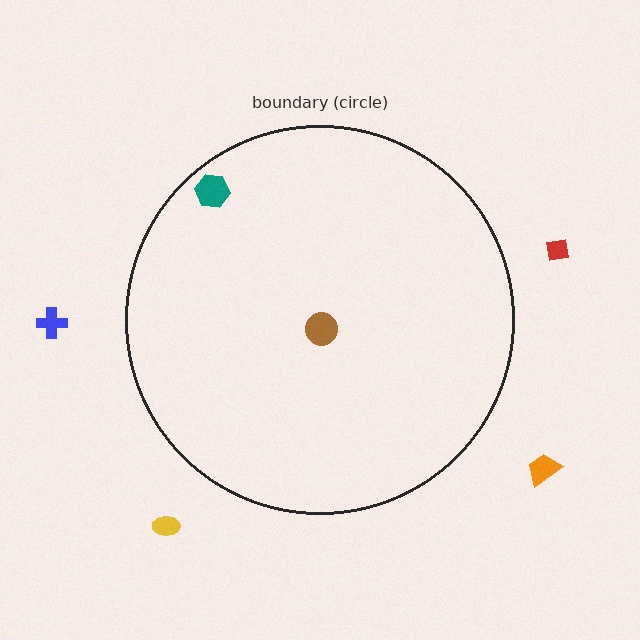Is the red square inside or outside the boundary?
Outside.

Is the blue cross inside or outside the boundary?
Outside.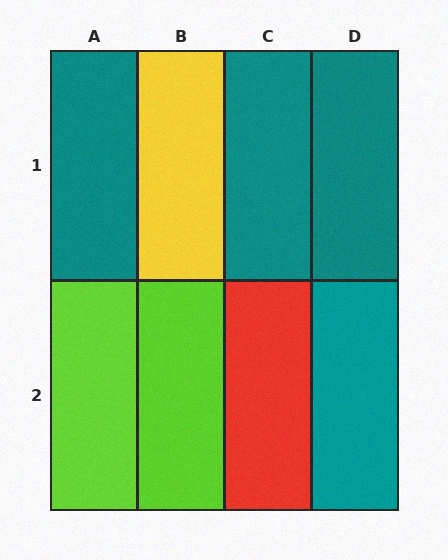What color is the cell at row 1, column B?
Yellow.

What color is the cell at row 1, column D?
Teal.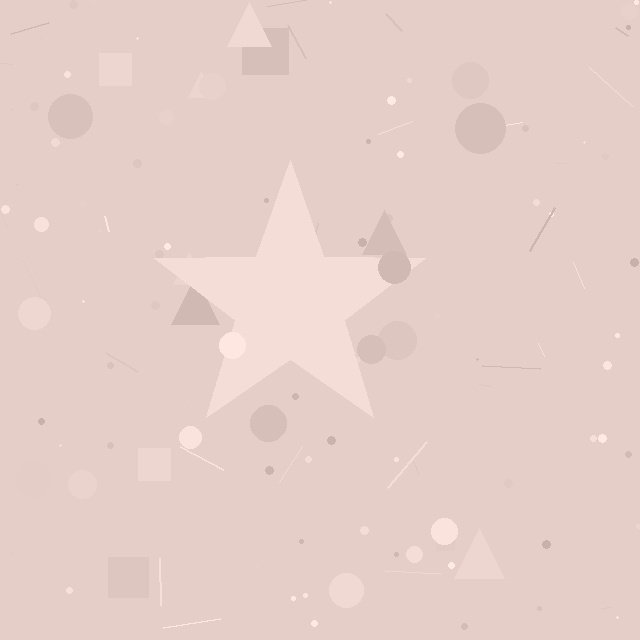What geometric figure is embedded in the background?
A star is embedded in the background.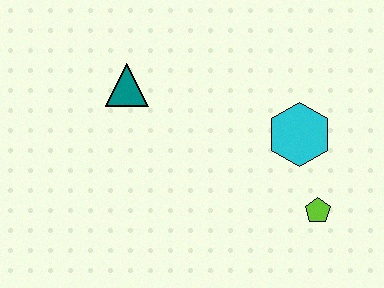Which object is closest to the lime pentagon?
The cyan hexagon is closest to the lime pentagon.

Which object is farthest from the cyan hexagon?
The teal triangle is farthest from the cyan hexagon.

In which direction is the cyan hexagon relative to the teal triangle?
The cyan hexagon is to the right of the teal triangle.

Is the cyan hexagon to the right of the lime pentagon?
No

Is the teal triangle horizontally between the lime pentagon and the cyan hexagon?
No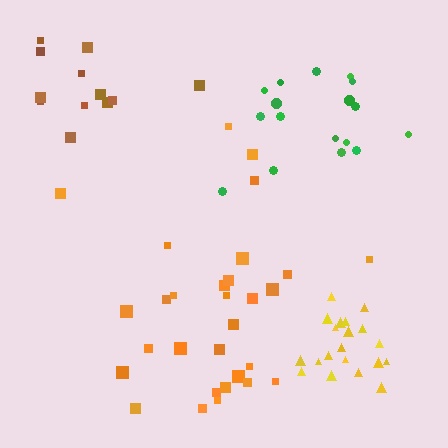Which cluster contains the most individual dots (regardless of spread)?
Orange (30).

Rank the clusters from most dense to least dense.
yellow, brown, orange, green.